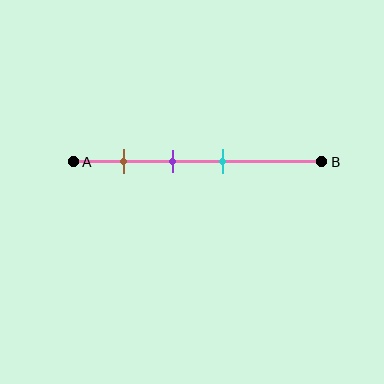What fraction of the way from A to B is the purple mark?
The purple mark is approximately 40% (0.4) of the way from A to B.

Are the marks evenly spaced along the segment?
Yes, the marks are approximately evenly spaced.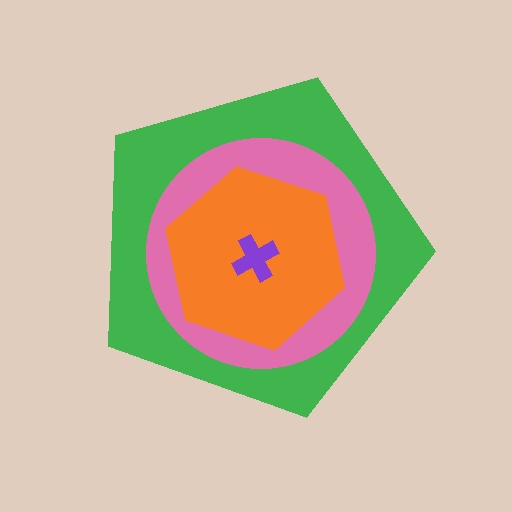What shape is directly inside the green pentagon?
The pink circle.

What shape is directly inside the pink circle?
The orange hexagon.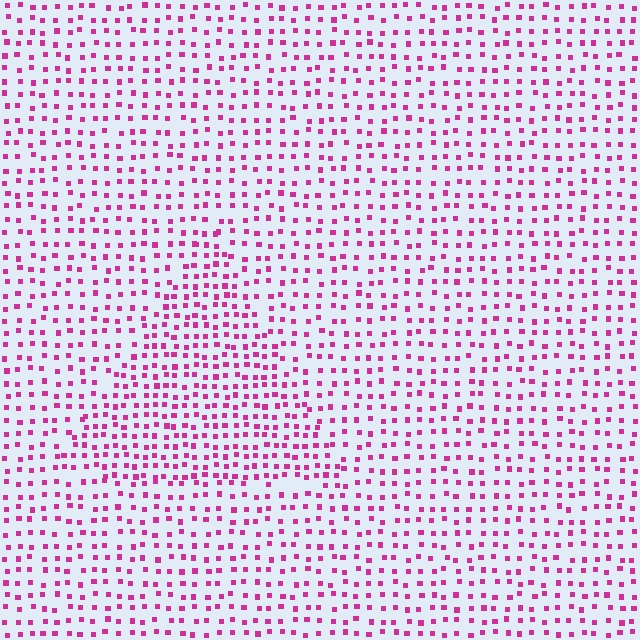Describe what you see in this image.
The image contains small magenta elements arranged at two different densities. A triangle-shaped region is visible where the elements are more densely packed than the surrounding area.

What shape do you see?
I see a triangle.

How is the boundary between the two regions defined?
The boundary is defined by a change in element density (approximately 1.6x ratio). All elements are the same color, size, and shape.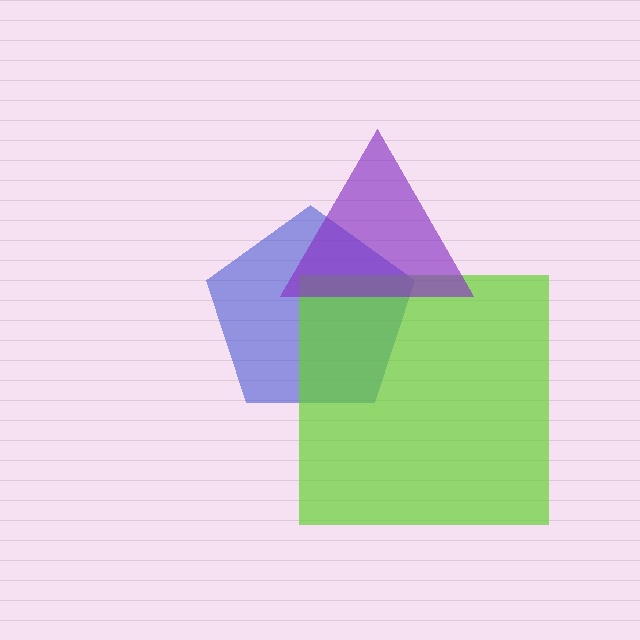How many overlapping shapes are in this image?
There are 3 overlapping shapes in the image.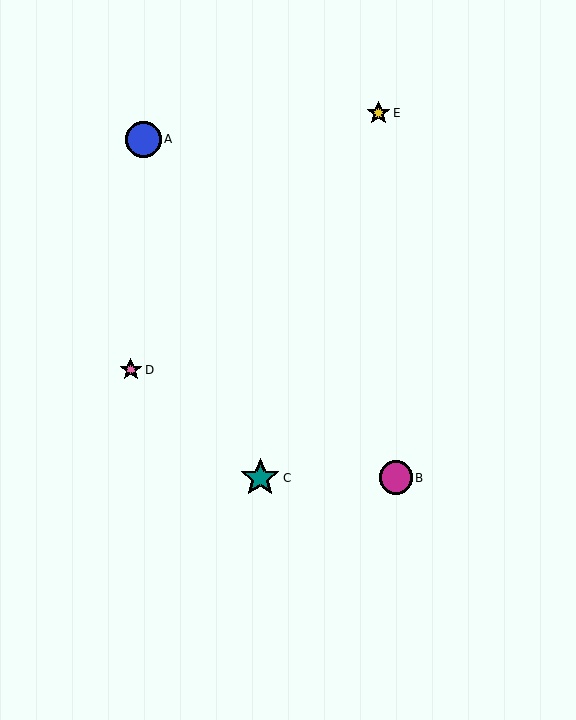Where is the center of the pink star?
The center of the pink star is at (131, 370).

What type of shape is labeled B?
Shape B is a magenta circle.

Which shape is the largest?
The teal star (labeled C) is the largest.